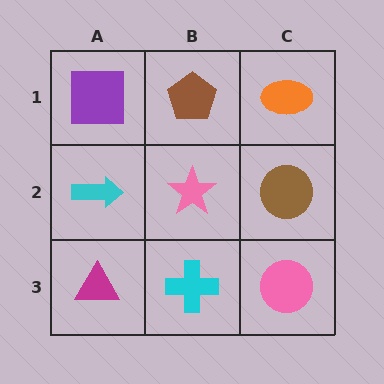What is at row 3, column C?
A pink circle.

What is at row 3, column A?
A magenta triangle.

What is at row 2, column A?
A cyan arrow.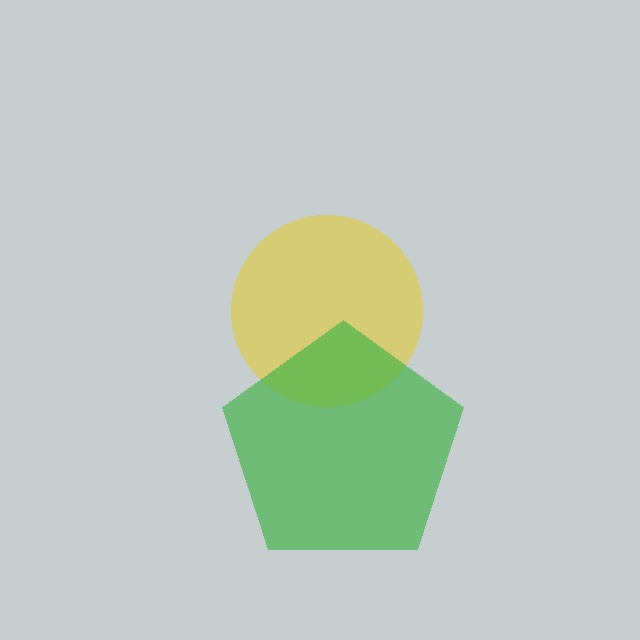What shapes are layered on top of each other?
The layered shapes are: a yellow circle, a green pentagon.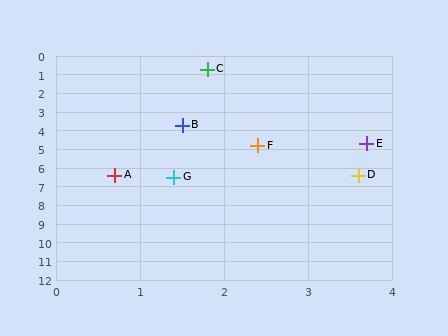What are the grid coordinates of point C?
Point C is at approximately (1.8, 0.7).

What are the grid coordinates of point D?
Point D is at approximately (3.6, 6.4).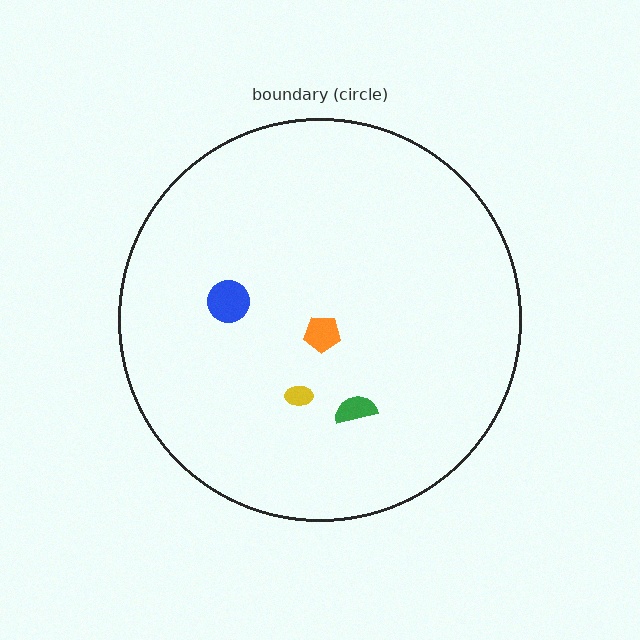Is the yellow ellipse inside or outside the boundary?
Inside.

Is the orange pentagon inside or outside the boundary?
Inside.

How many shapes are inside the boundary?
4 inside, 0 outside.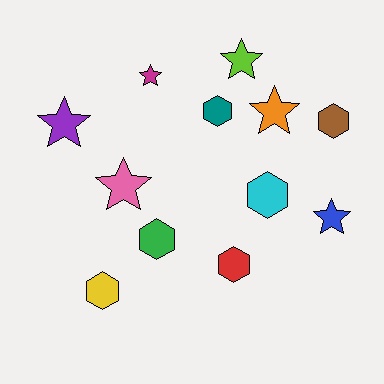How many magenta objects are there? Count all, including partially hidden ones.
There is 1 magenta object.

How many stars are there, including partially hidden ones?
There are 6 stars.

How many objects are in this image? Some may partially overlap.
There are 12 objects.